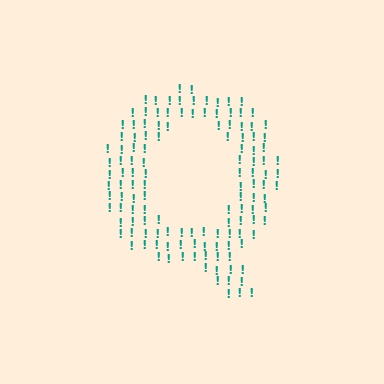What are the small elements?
The small elements are exclamation marks.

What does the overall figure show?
The overall figure shows the letter Q.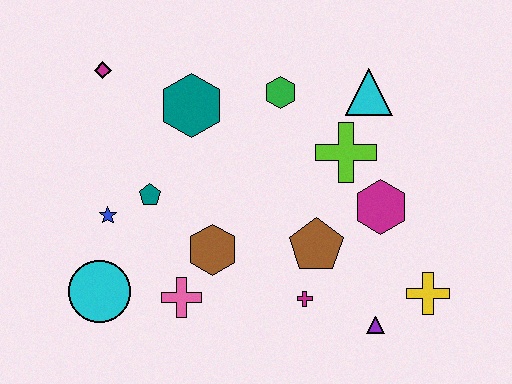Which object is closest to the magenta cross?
The brown pentagon is closest to the magenta cross.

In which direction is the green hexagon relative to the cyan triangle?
The green hexagon is to the left of the cyan triangle.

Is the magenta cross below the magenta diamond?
Yes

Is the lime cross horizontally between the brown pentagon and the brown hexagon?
No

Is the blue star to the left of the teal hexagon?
Yes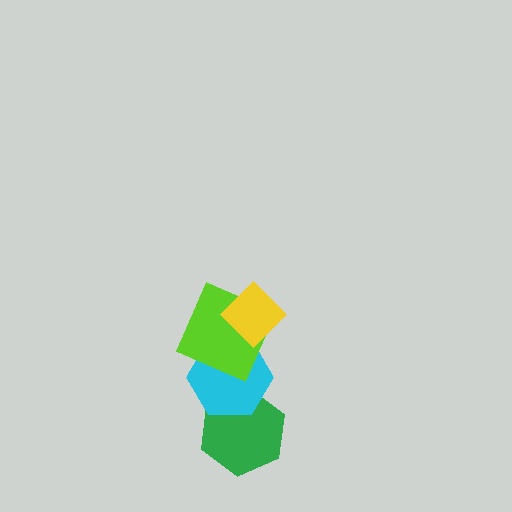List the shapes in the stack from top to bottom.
From top to bottom: the yellow diamond, the lime square, the cyan hexagon, the green hexagon.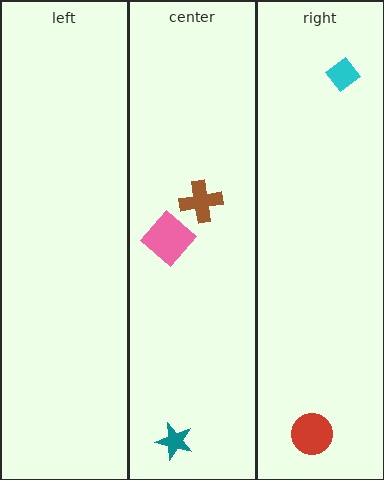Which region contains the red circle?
The right region.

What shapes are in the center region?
The teal star, the pink diamond, the brown cross.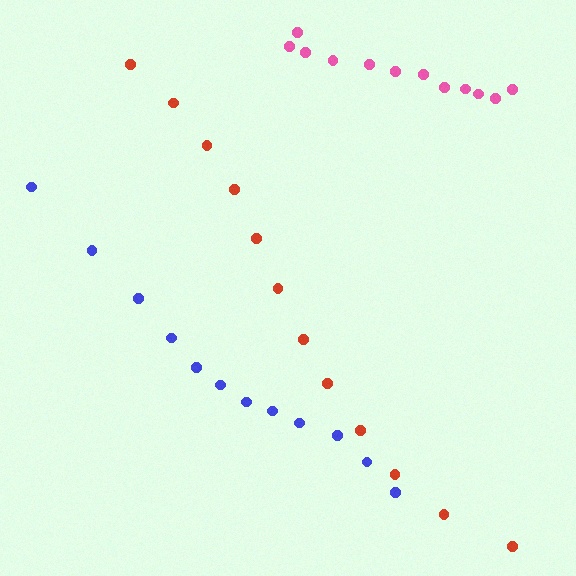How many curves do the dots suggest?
There are 3 distinct paths.